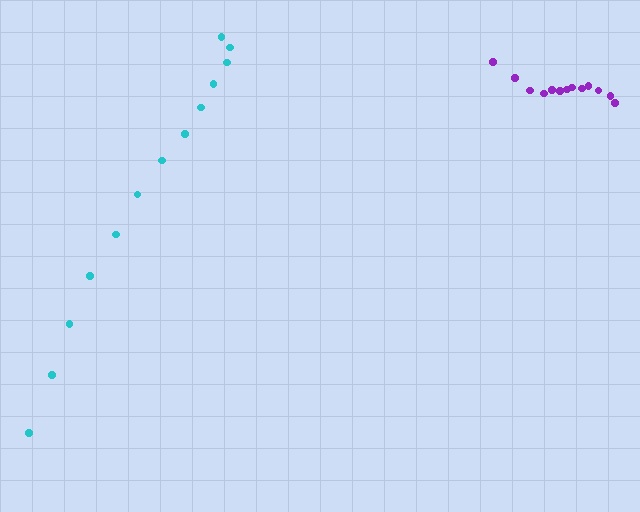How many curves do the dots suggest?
There are 2 distinct paths.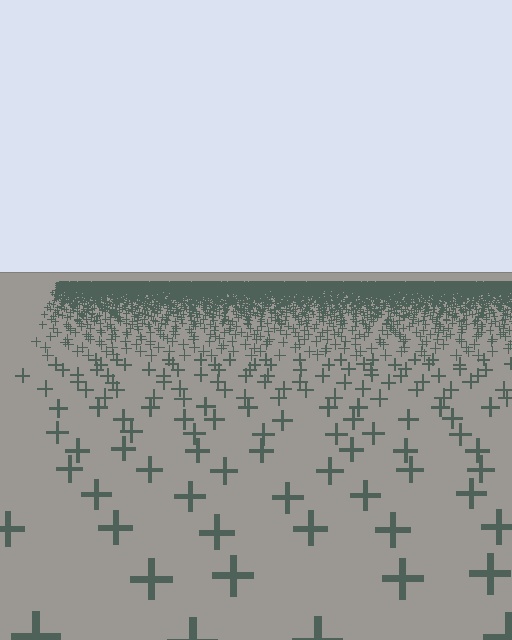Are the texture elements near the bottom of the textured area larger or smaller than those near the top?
Larger. Near the bottom, elements are closer to the viewer and appear at a bigger on-screen size.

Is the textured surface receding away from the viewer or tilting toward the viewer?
The surface is receding away from the viewer. Texture elements get smaller and denser toward the top.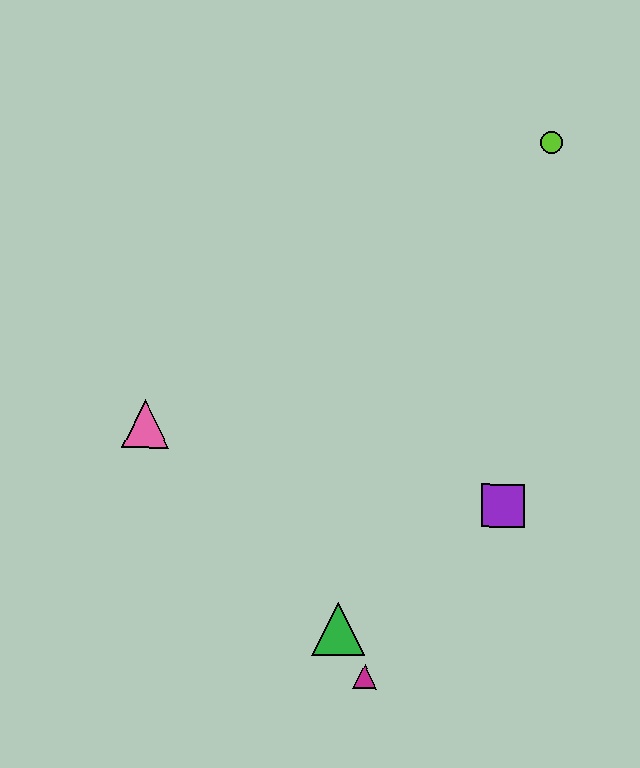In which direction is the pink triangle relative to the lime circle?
The pink triangle is to the left of the lime circle.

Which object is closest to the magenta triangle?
The green triangle is closest to the magenta triangle.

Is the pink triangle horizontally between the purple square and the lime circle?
No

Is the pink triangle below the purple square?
No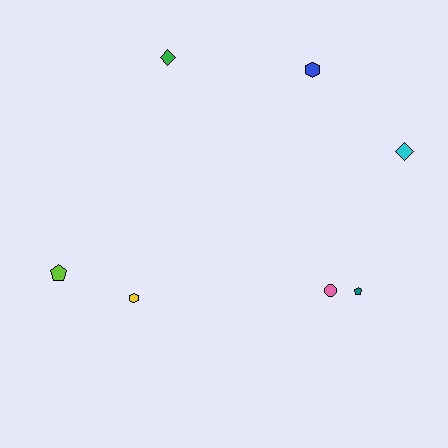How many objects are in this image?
There are 7 objects.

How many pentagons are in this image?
There are 2 pentagons.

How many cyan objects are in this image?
There is 1 cyan object.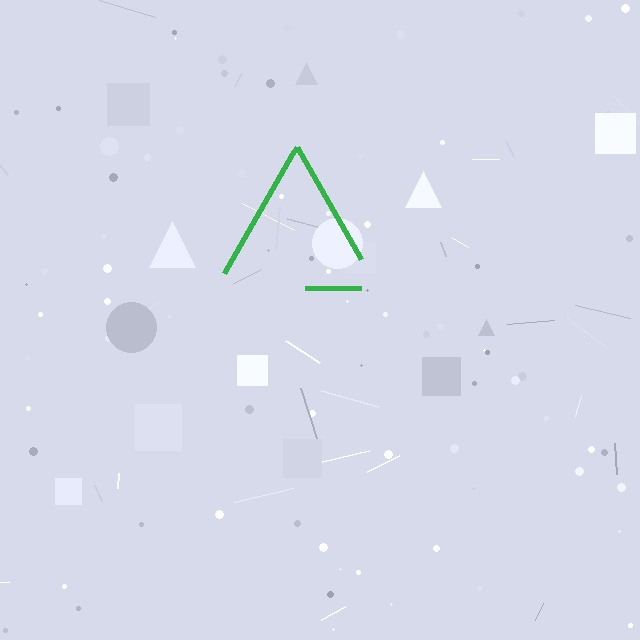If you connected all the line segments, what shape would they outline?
They would outline a triangle.